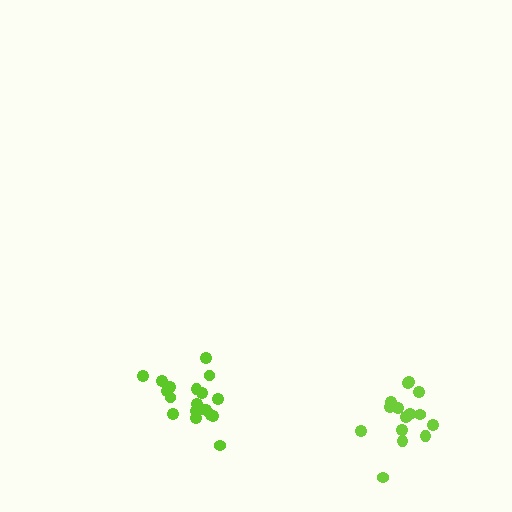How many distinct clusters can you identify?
There are 2 distinct clusters.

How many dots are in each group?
Group 1: 19 dots, Group 2: 15 dots (34 total).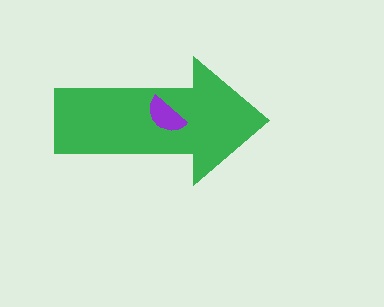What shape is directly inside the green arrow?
The purple semicircle.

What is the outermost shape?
The green arrow.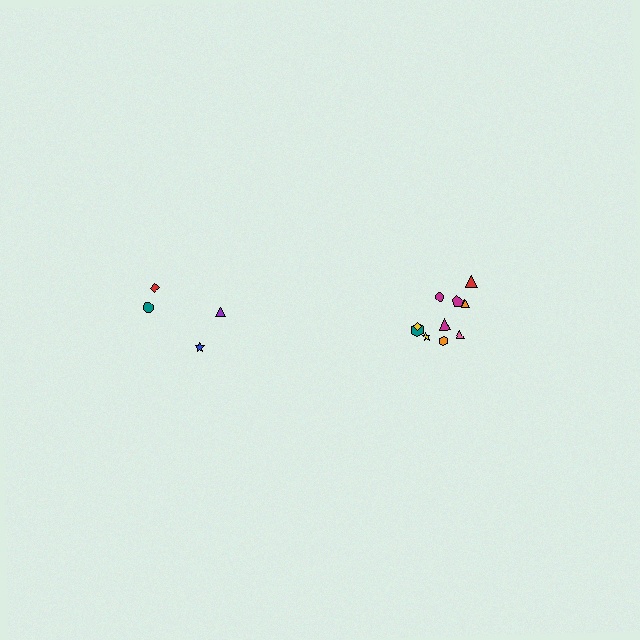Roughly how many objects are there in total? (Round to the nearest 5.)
Roughly 15 objects in total.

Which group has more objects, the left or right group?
The right group.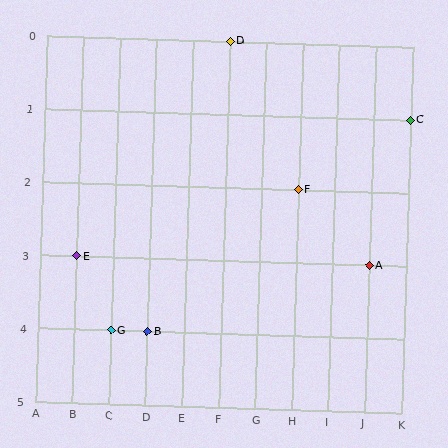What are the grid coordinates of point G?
Point G is at grid coordinates (C, 4).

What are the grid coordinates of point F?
Point F is at grid coordinates (H, 2).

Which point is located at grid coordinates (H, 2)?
Point F is at (H, 2).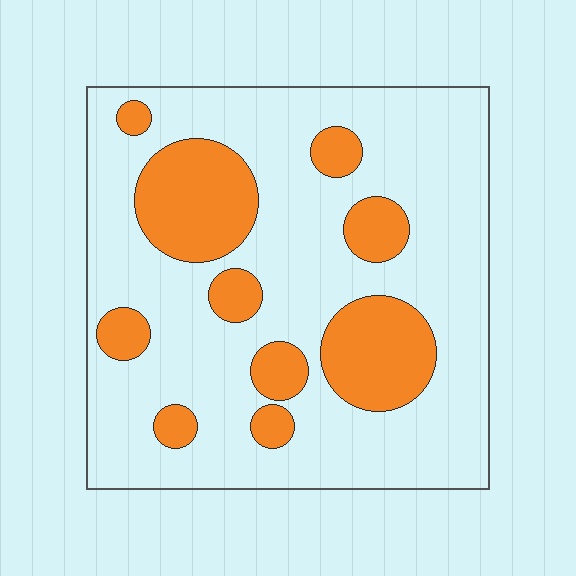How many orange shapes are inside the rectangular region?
10.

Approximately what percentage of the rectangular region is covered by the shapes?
Approximately 25%.